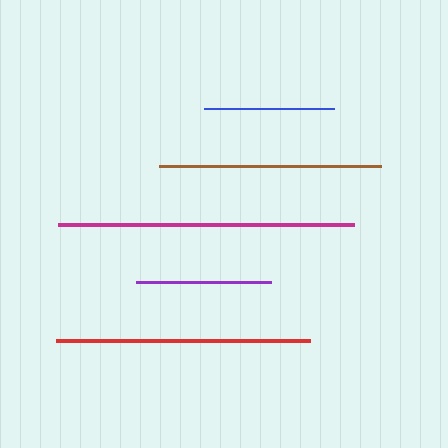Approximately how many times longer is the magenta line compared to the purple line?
The magenta line is approximately 2.2 times the length of the purple line.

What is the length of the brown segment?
The brown segment is approximately 222 pixels long.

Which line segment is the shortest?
The blue line is the shortest at approximately 130 pixels.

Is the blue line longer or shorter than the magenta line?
The magenta line is longer than the blue line.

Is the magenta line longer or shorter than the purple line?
The magenta line is longer than the purple line.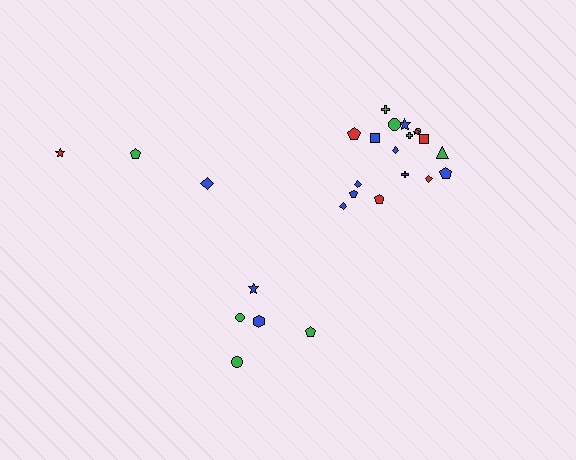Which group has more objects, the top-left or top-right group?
The top-right group.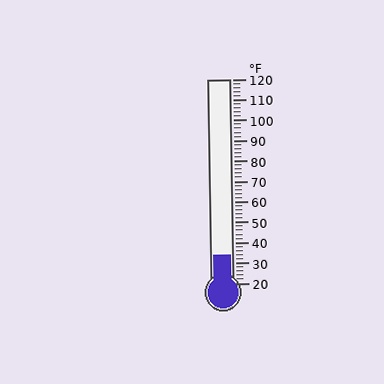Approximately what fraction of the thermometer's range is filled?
The thermometer is filled to approximately 15% of its range.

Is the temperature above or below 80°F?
The temperature is below 80°F.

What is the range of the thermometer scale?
The thermometer scale ranges from 20°F to 120°F.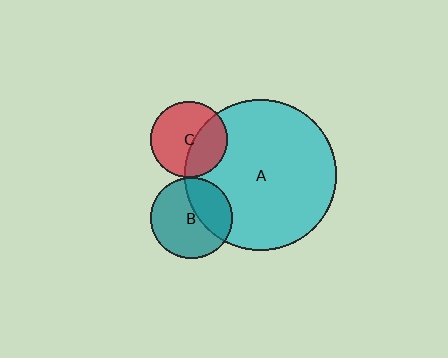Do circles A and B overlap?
Yes.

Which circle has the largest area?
Circle A (cyan).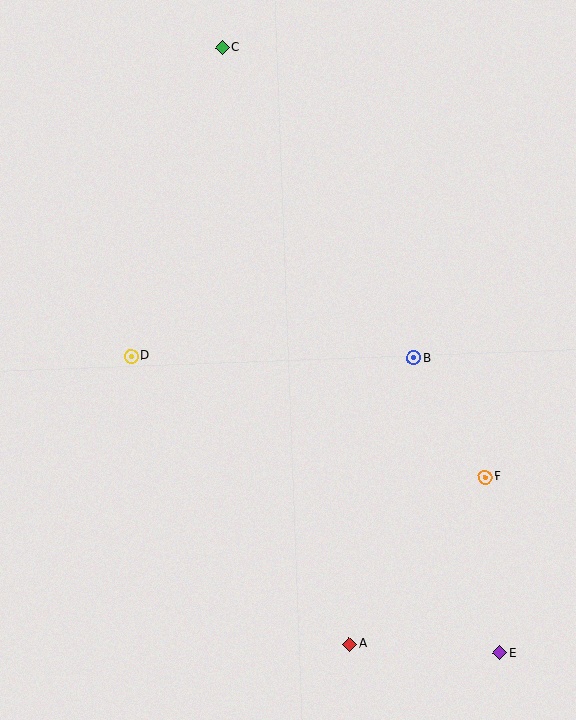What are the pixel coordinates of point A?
Point A is at (349, 644).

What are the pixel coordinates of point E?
Point E is at (500, 653).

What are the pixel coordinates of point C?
Point C is at (223, 47).